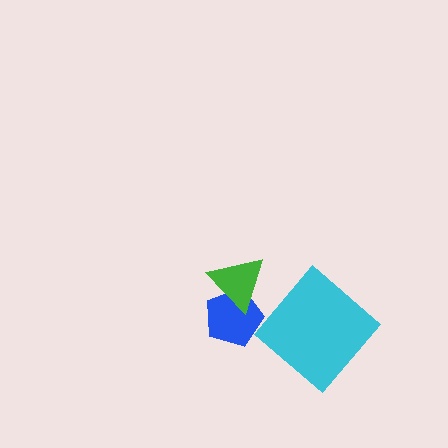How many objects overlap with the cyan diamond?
0 objects overlap with the cyan diamond.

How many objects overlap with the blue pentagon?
1 object overlaps with the blue pentagon.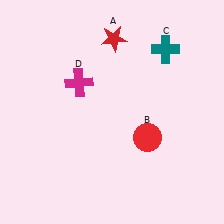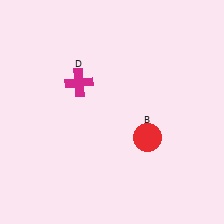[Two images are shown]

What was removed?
The red star (A), the teal cross (C) were removed in Image 2.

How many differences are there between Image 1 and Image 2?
There are 2 differences between the two images.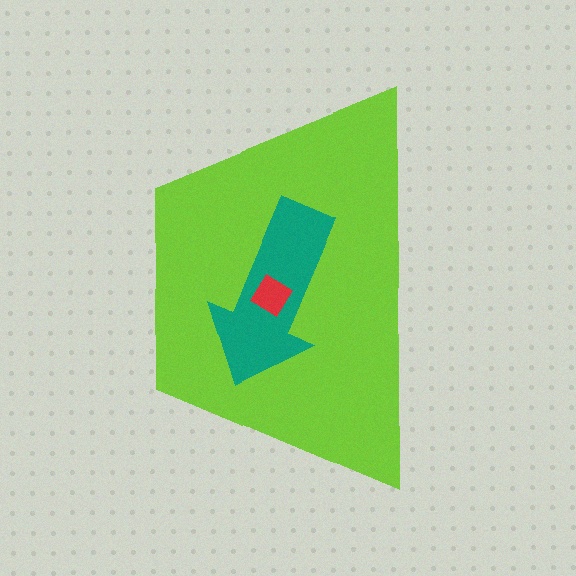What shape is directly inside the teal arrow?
The red diamond.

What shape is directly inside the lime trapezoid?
The teal arrow.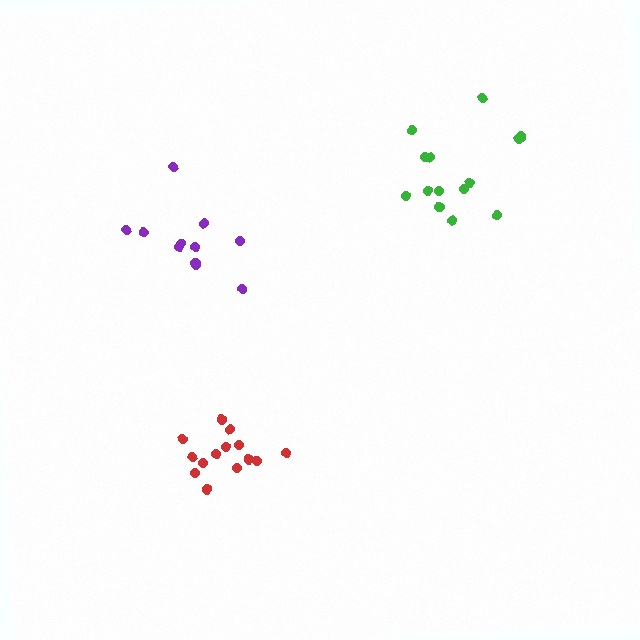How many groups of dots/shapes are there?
There are 3 groups.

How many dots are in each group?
Group 1: 14 dots, Group 2: 14 dots, Group 3: 11 dots (39 total).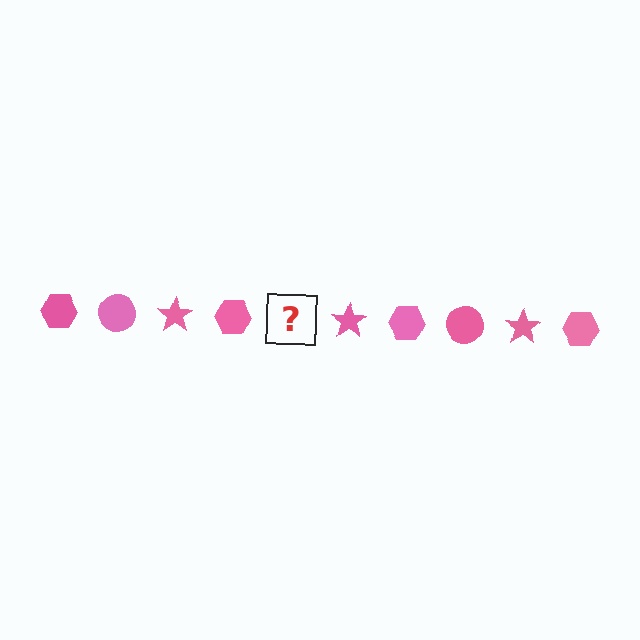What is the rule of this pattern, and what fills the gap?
The rule is that the pattern cycles through hexagon, circle, star shapes in pink. The gap should be filled with a pink circle.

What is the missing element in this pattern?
The missing element is a pink circle.